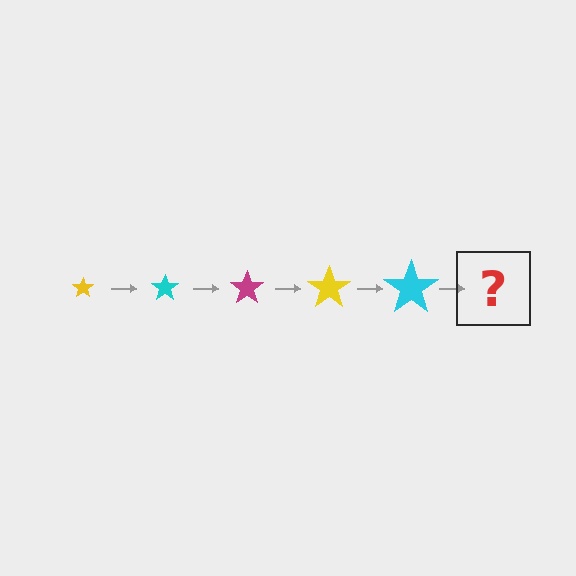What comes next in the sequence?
The next element should be a magenta star, larger than the previous one.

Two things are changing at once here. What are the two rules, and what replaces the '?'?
The two rules are that the star grows larger each step and the color cycles through yellow, cyan, and magenta. The '?' should be a magenta star, larger than the previous one.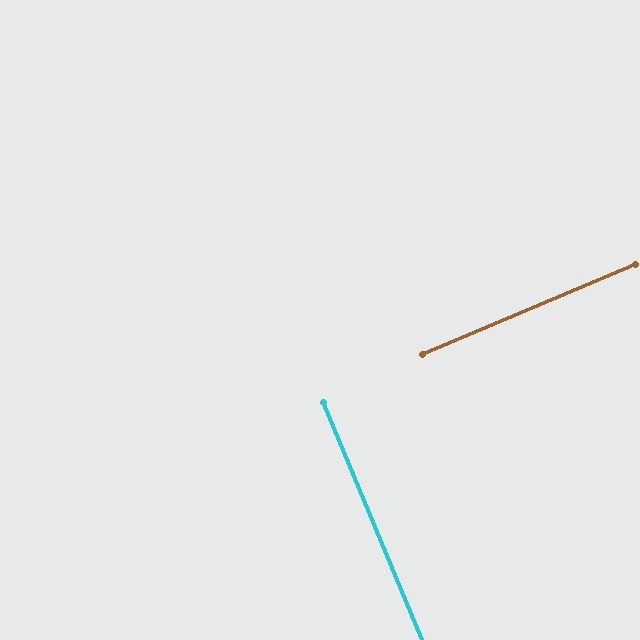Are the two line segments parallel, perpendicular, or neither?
Perpendicular — they meet at approximately 90°.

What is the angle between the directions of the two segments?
Approximately 90 degrees.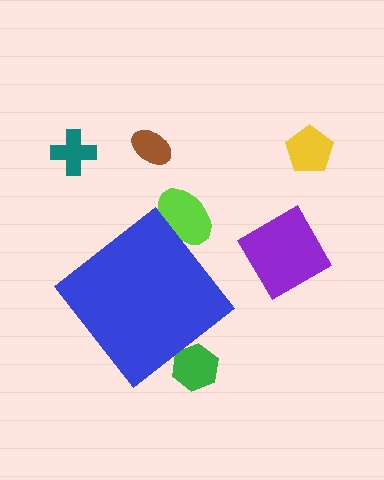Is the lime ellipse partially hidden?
Yes, the lime ellipse is partially hidden behind the blue diamond.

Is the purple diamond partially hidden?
No, the purple diamond is fully visible.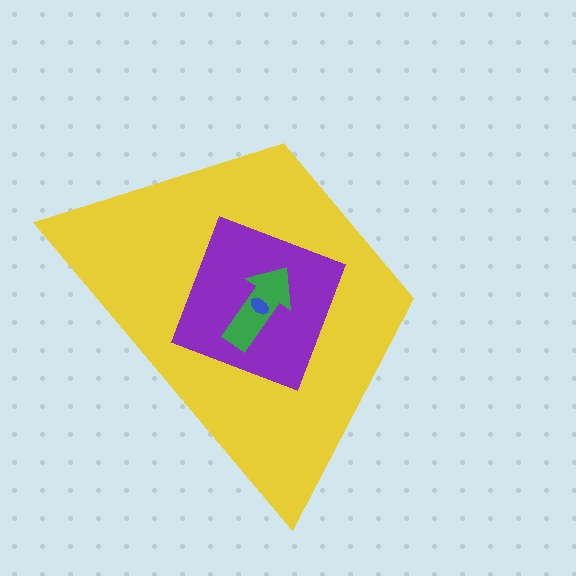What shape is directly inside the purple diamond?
The green arrow.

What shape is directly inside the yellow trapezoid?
The purple diamond.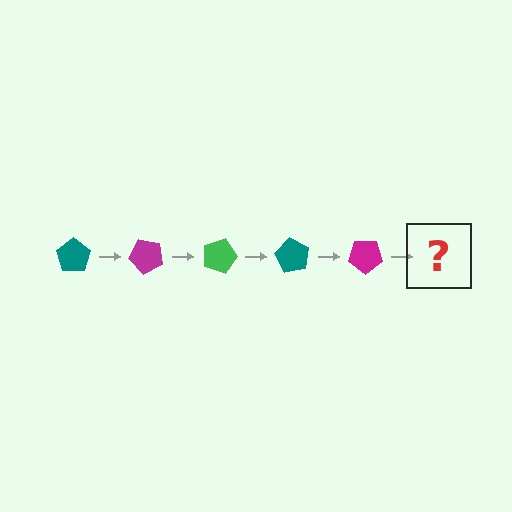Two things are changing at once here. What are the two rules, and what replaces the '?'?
The two rules are that it rotates 45 degrees each step and the color cycles through teal, magenta, and green. The '?' should be a green pentagon, rotated 225 degrees from the start.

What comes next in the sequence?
The next element should be a green pentagon, rotated 225 degrees from the start.